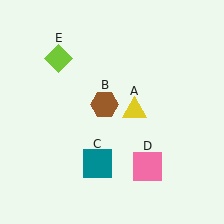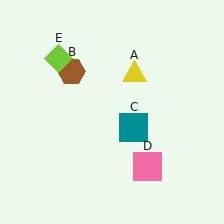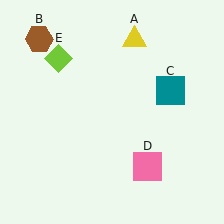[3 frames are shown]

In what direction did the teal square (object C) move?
The teal square (object C) moved up and to the right.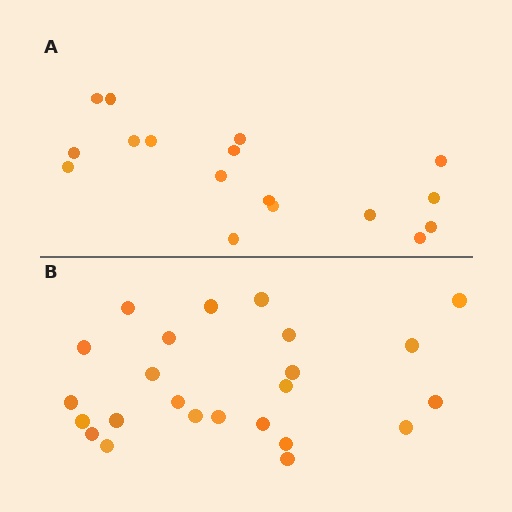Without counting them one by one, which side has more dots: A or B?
Region B (the bottom region) has more dots.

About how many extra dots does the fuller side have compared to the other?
Region B has roughly 8 or so more dots than region A.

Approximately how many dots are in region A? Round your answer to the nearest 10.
About 20 dots. (The exact count is 17, which rounds to 20.)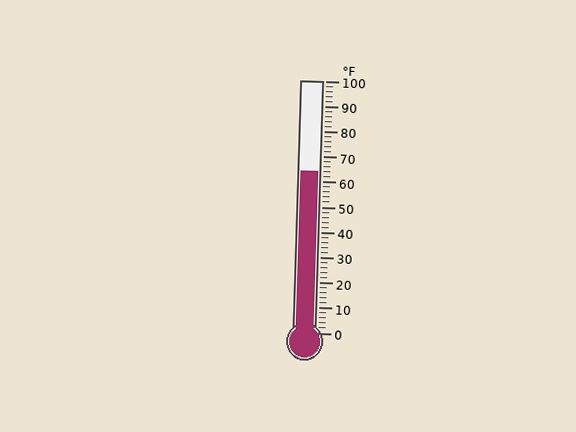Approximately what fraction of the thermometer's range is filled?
The thermometer is filled to approximately 65% of its range.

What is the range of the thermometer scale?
The thermometer scale ranges from 0°F to 100°F.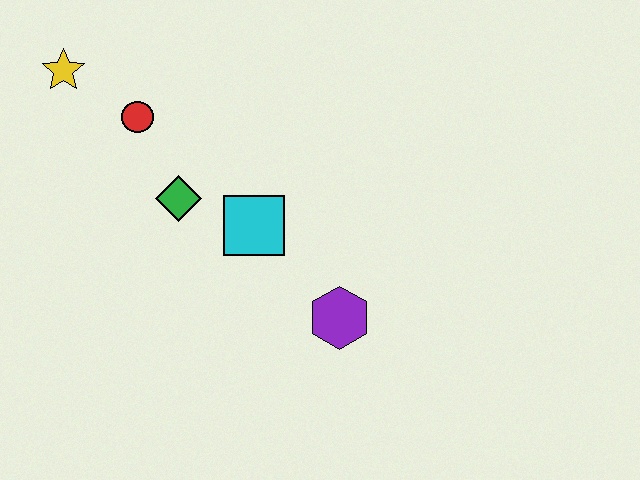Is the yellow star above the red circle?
Yes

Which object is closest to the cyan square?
The green diamond is closest to the cyan square.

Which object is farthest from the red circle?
The purple hexagon is farthest from the red circle.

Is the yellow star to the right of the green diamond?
No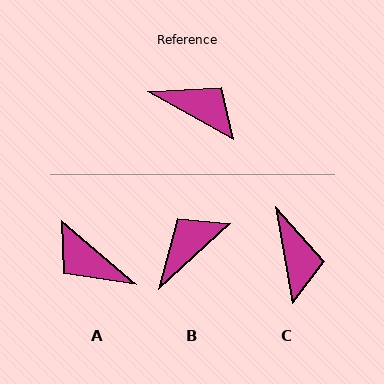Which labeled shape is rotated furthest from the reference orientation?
A, about 169 degrees away.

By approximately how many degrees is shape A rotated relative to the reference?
Approximately 169 degrees counter-clockwise.